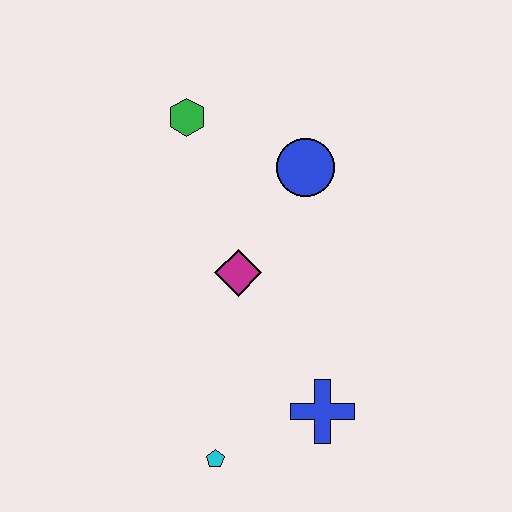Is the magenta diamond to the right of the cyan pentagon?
Yes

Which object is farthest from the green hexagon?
The cyan pentagon is farthest from the green hexagon.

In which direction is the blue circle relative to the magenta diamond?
The blue circle is above the magenta diamond.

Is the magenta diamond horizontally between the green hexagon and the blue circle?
Yes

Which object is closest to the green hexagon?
The blue circle is closest to the green hexagon.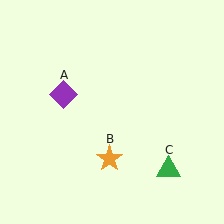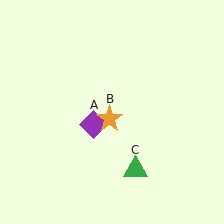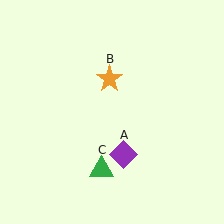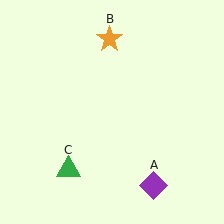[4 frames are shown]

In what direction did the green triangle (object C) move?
The green triangle (object C) moved left.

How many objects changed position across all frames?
3 objects changed position: purple diamond (object A), orange star (object B), green triangle (object C).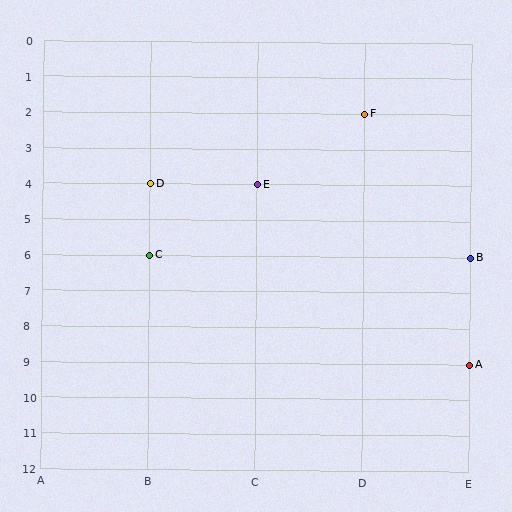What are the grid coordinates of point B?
Point B is at grid coordinates (E, 6).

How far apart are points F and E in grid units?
Points F and E are 1 column and 2 rows apart (about 2.2 grid units diagonally).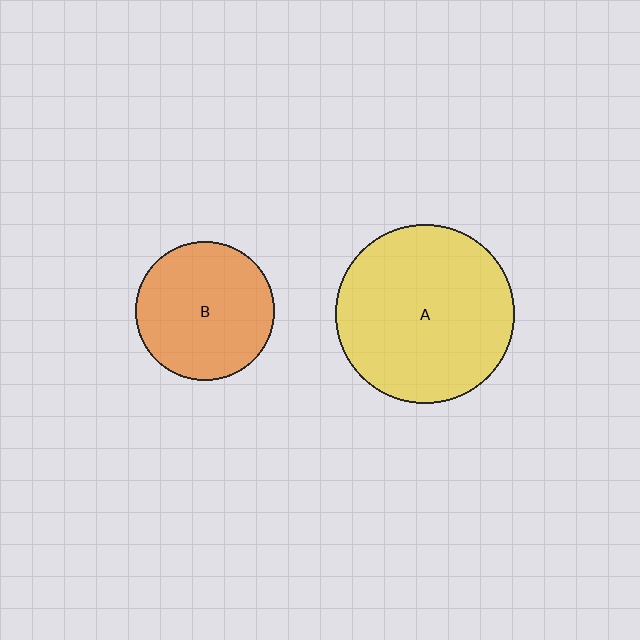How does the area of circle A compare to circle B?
Approximately 1.7 times.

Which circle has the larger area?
Circle A (yellow).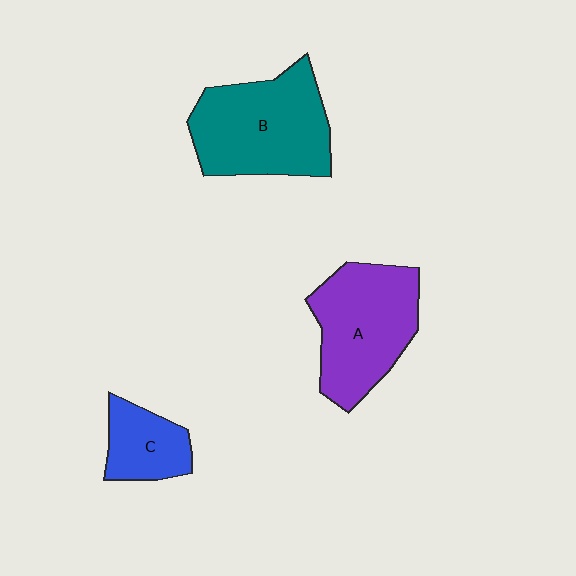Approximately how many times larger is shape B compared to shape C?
Approximately 2.3 times.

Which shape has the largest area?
Shape B (teal).